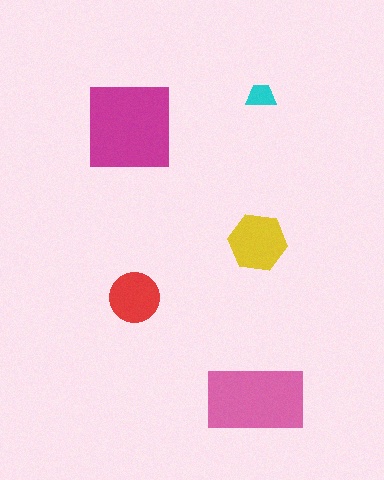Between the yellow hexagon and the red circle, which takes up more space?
The yellow hexagon.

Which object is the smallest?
The cyan trapezoid.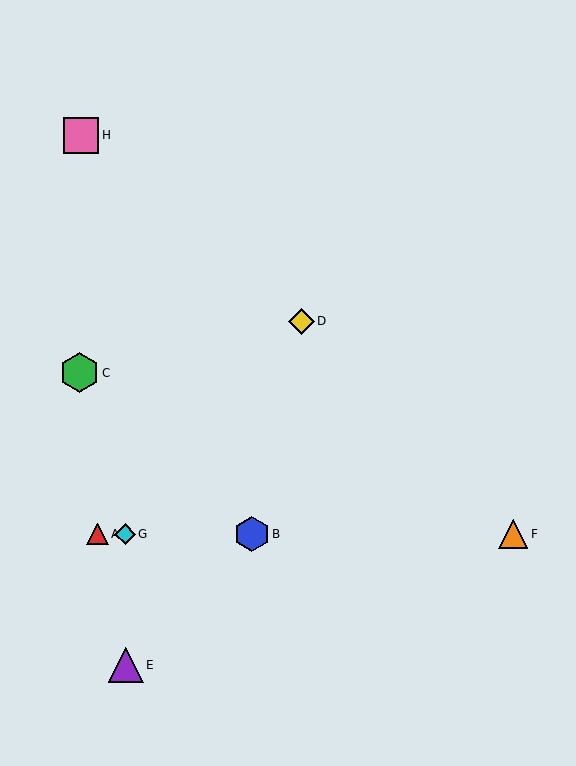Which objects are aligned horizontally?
Objects A, B, F, G are aligned horizontally.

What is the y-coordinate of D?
Object D is at y≈321.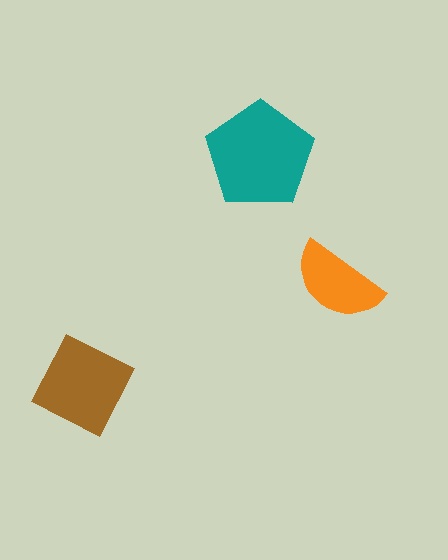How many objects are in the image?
There are 3 objects in the image.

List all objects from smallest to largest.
The orange semicircle, the brown square, the teal pentagon.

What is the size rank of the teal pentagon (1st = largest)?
1st.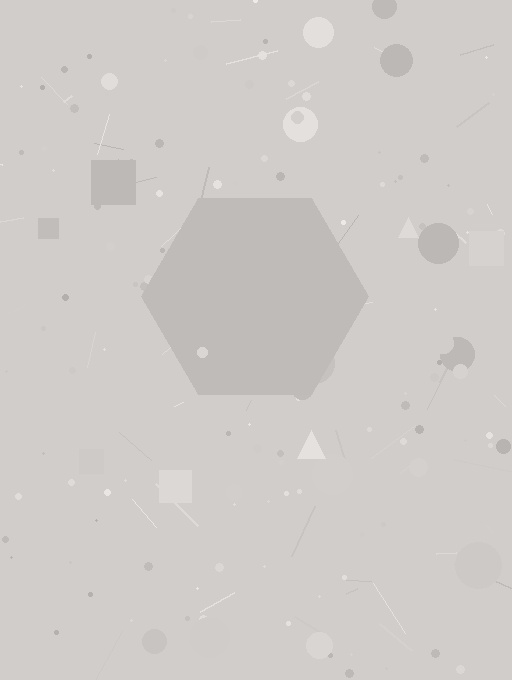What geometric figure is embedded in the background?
A hexagon is embedded in the background.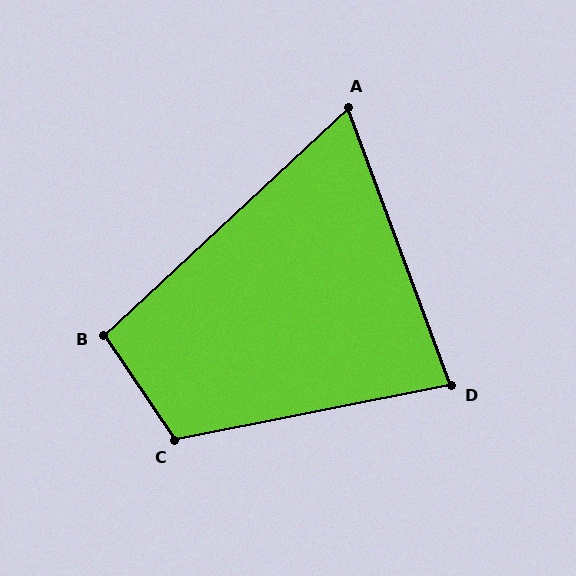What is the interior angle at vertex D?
Approximately 81 degrees (acute).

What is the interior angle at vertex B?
Approximately 99 degrees (obtuse).